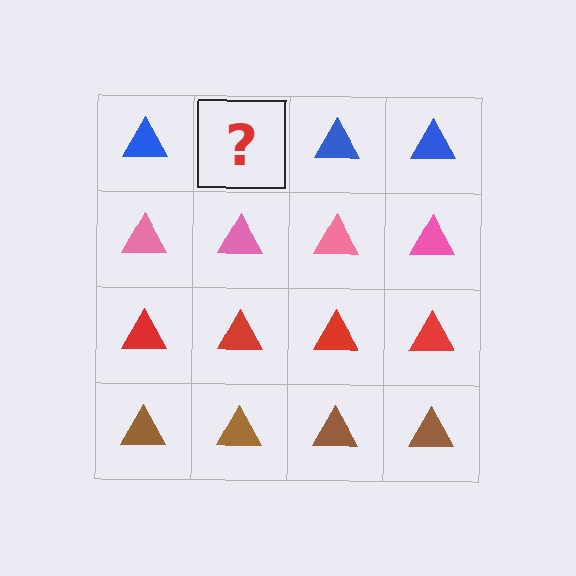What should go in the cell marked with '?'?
The missing cell should contain a blue triangle.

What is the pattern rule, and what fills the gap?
The rule is that each row has a consistent color. The gap should be filled with a blue triangle.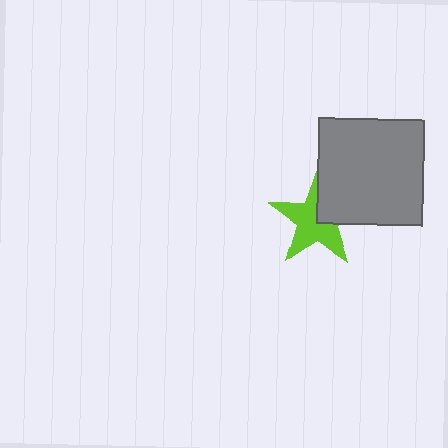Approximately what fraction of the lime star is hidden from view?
Roughly 33% of the lime star is hidden behind the gray square.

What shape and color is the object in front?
The object in front is a gray square.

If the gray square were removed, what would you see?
You would see the complete lime star.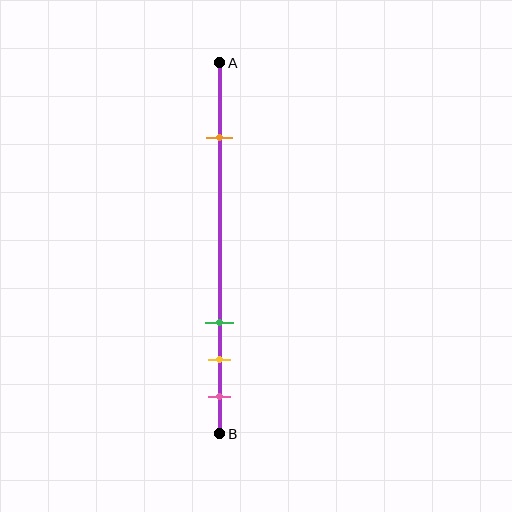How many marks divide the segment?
There are 4 marks dividing the segment.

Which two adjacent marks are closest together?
The yellow and pink marks are the closest adjacent pair.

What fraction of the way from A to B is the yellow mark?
The yellow mark is approximately 80% (0.8) of the way from A to B.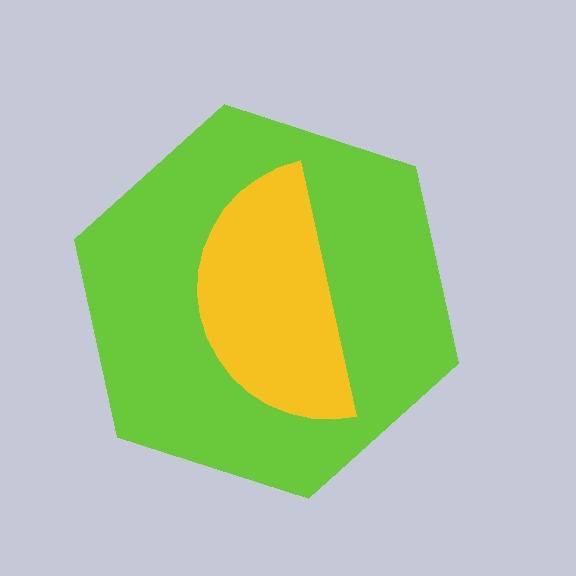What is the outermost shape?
The lime hexagon.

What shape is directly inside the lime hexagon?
The yellow semicircle.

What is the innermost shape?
The yellow semicircle.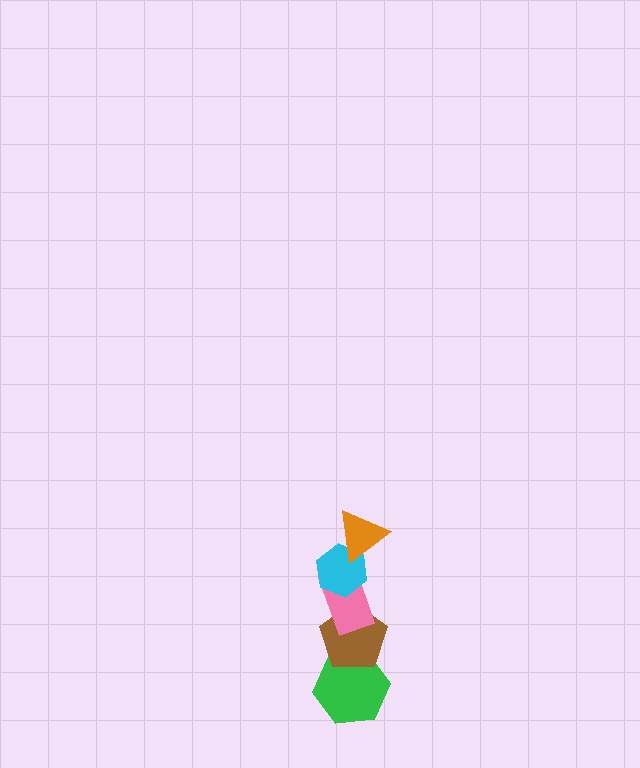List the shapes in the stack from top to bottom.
From top to bottom: the orange triangle, the cyan hexagon, the pink rectangle, the brown pentagon, the green hexagon.